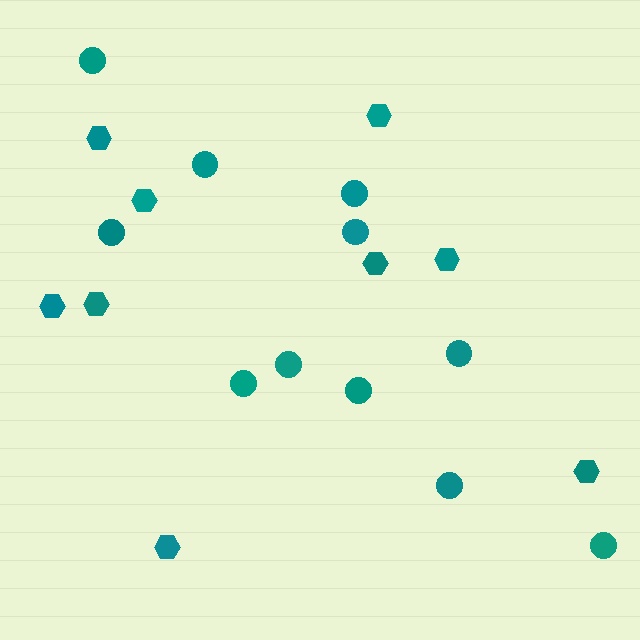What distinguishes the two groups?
There are 2 groups: one group of circles (11) and one group of hexagons (9).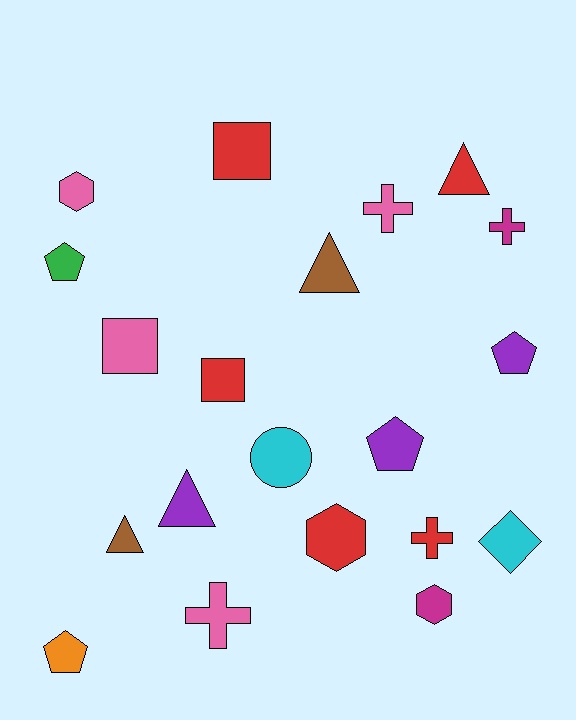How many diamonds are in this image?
There is 1 diamond.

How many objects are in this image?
There are 20 objects.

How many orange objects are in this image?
There is 1 orange object.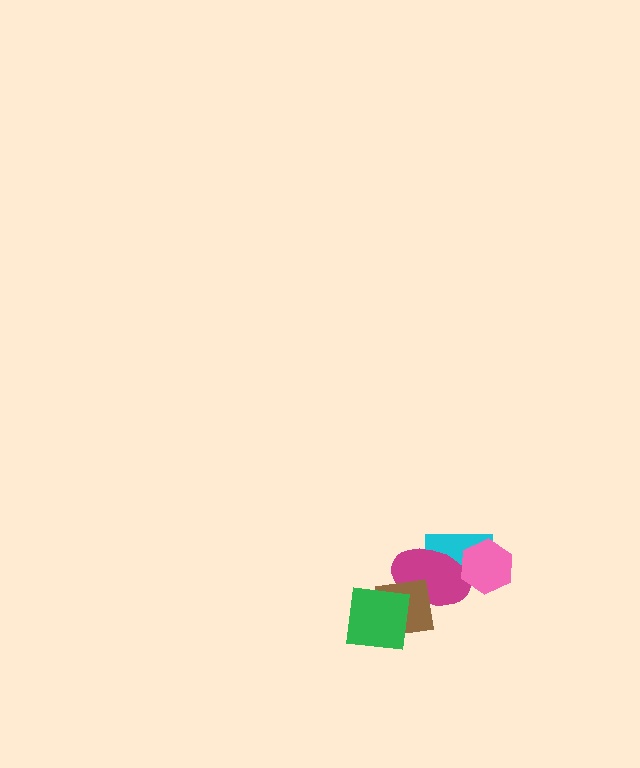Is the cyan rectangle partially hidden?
Yes, it is partially covered by another shape.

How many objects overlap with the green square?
2 objects overlap with the green square.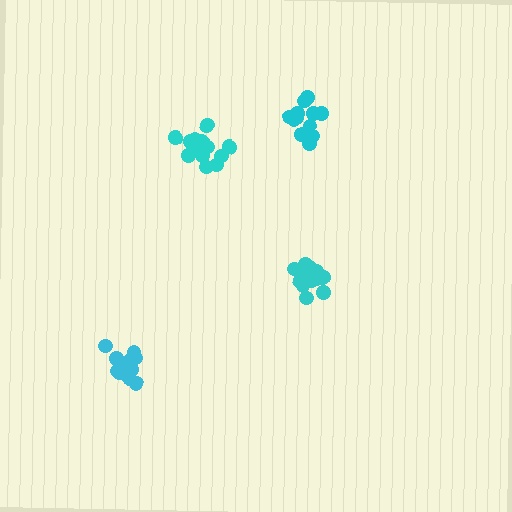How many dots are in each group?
Group 1: 14 dots, Group 2: 13 dots, Group 3: 15 dots, Group 4: 14 dots (56 total).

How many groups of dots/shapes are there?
There are 4 groups.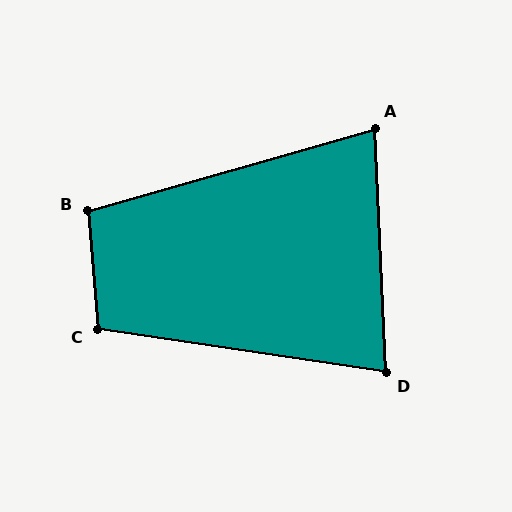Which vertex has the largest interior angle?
C, at approximately 103 degrees.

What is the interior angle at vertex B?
Approximately 101 degrees (obtuse).